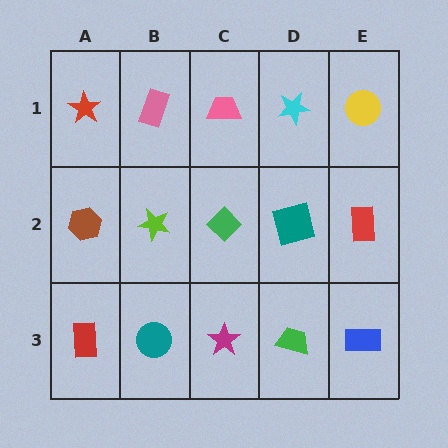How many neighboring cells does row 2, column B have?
4.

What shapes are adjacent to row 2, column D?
A cyan star (row 1, column D), a green trapezoid (row 3, column D), a green diamond (row 2, column C), a red rectangle (row 2, column E).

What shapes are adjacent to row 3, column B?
A lime star (row 2, column B), a red rectangle (row 3, column A), a magenta star (row 3, column C).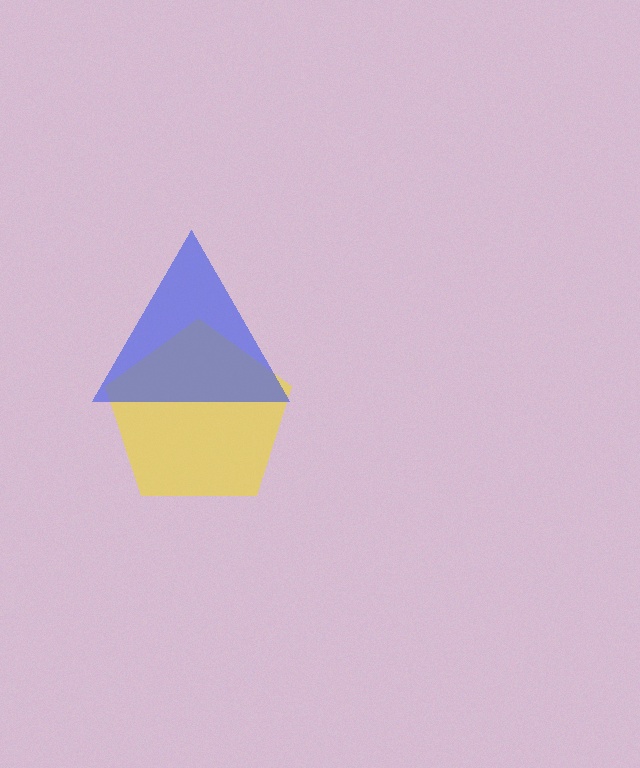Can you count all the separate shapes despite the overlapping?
Yes, there are 2 separate shapes.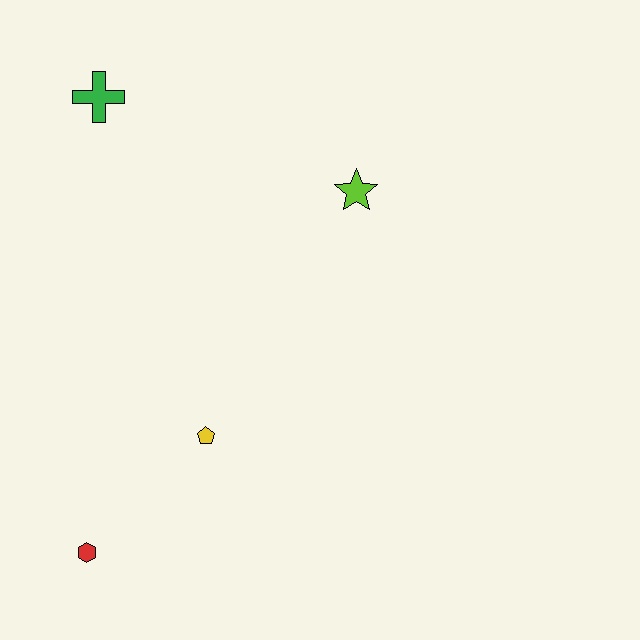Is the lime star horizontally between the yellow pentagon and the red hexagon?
No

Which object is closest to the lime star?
The green cross is closest to the lime star.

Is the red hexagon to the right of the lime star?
No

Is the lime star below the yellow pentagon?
No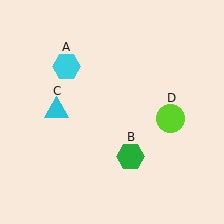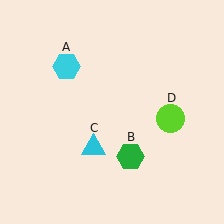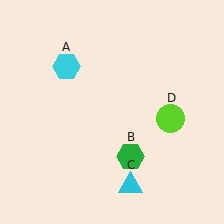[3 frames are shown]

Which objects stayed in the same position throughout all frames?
Cyan hexagon (object A) and green hexagon (object B) and lime circle (object D) remained stationary.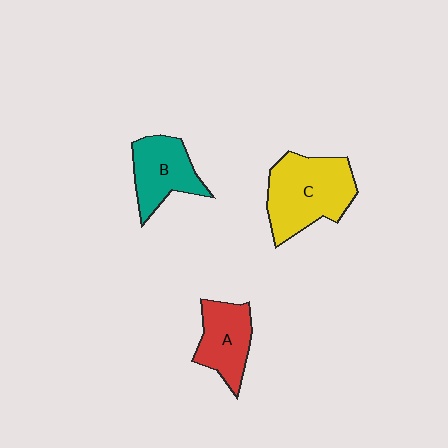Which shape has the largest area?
Shape C (yellow).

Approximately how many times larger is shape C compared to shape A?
Approximately 1.6 times.